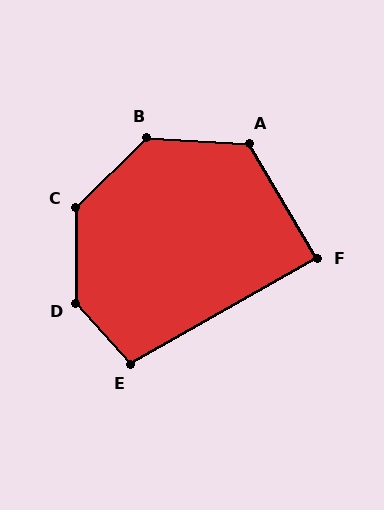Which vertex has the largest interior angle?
D, at approximately 139 degrees.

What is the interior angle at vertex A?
Approximately 124 degrees (obtuse).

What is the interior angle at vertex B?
Approximately 132 degrees (obtuse).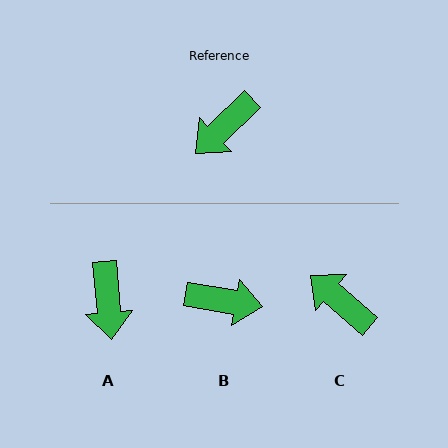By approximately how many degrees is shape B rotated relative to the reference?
Approximately 127 degrees counter-clockwise.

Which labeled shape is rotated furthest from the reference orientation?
B, about 127 degrees away.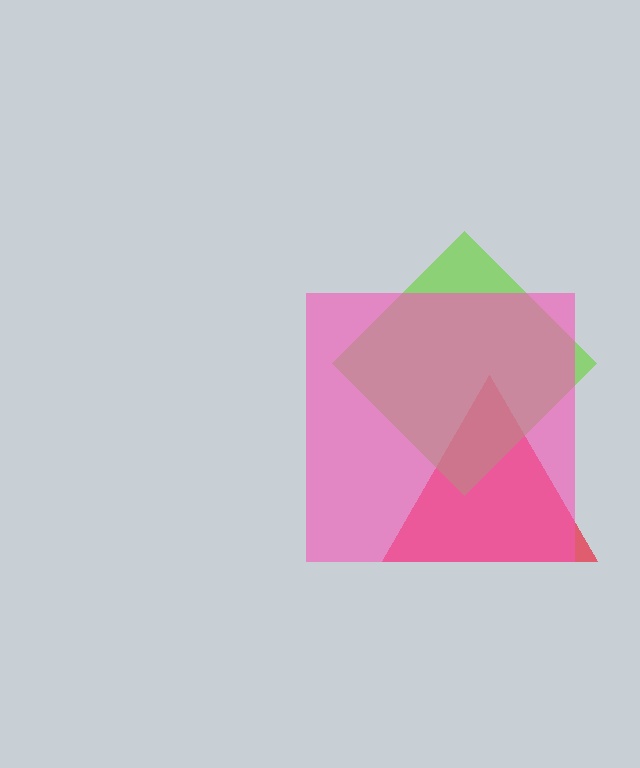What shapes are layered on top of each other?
The layered shapes are: a red triangle, a lime diamond, a pink square.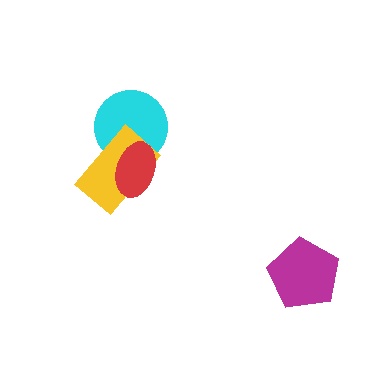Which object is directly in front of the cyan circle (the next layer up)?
The yellow rectangle is directly in front of the cyan circle.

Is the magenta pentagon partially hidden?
No, no other shape covers it.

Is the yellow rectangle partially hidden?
Yes, it is partially covered by another shape.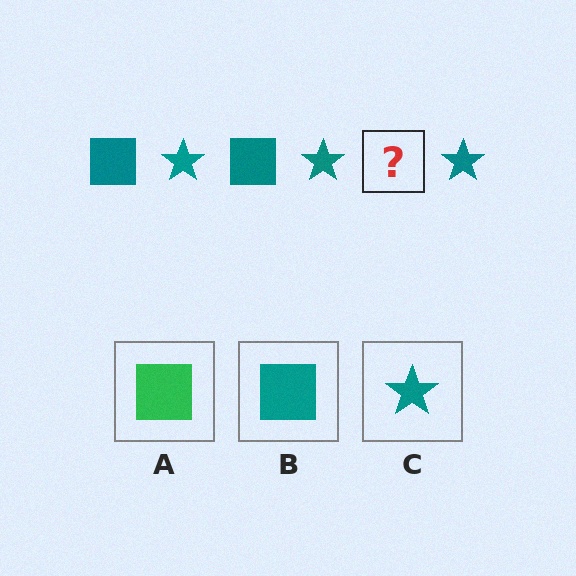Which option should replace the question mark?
Option B.